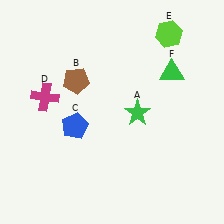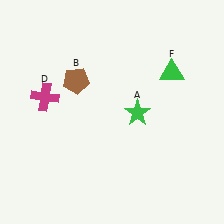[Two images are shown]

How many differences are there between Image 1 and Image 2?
There are 2 differences between the two images.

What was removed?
The lime hexagon (E), the blue pentagon (C) were removed in Image 2.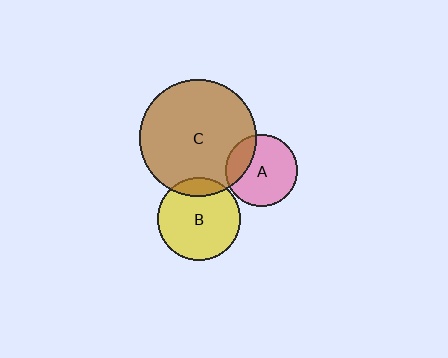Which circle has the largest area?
Circle C (brown).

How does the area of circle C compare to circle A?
Approximately 2.6 times.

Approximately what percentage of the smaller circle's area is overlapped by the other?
Approximately 15%.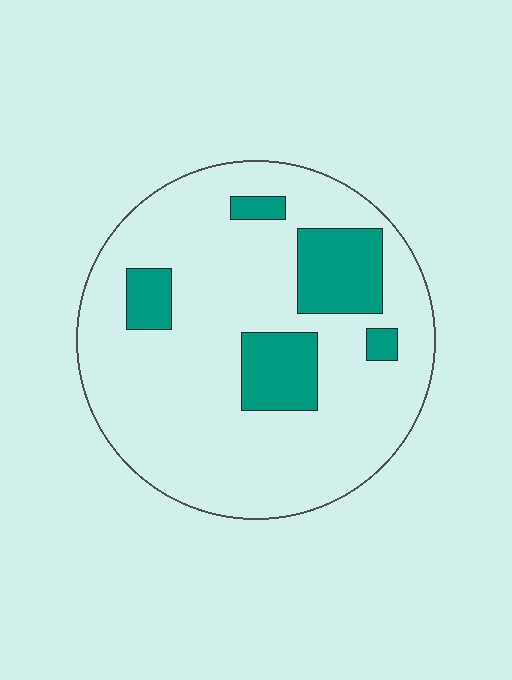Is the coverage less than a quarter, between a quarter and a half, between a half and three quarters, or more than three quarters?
Less than a quarter.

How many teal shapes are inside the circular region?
5.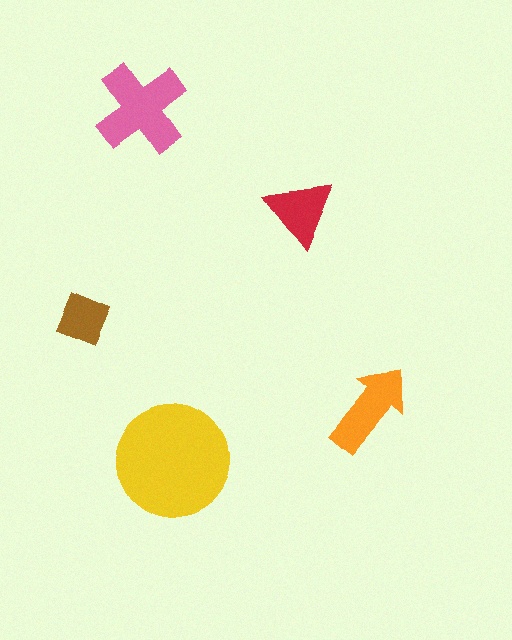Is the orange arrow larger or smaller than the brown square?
Larger.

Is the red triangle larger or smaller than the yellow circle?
Smaller.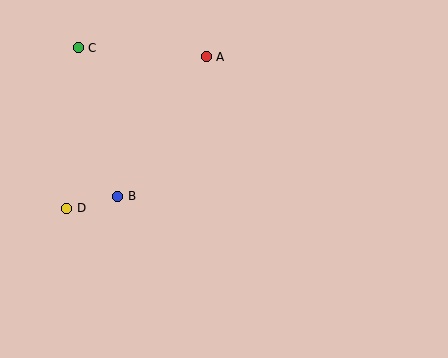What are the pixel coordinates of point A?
Point A is at (206, 57).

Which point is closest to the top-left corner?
Point C is closest to the top-left corner.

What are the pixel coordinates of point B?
Point B is at (118, 196).